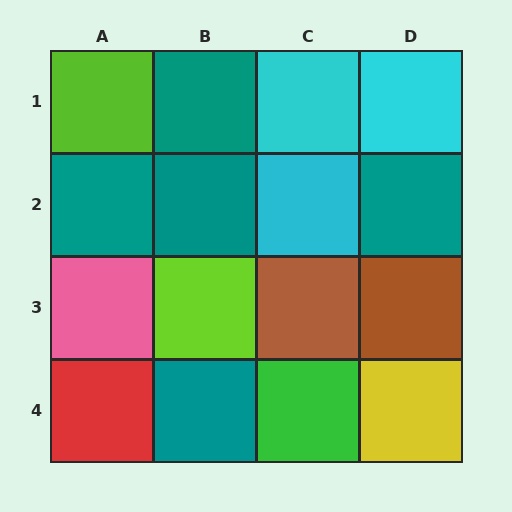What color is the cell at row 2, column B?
Teal.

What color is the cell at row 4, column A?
Red.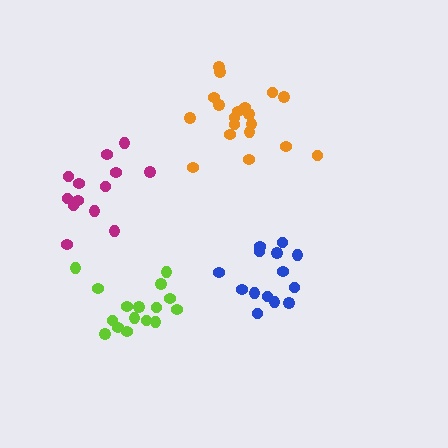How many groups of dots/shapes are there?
There are 4 groups.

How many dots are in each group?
Group 1: 19 dots, Group 2: 13 dots, Group 3: 14 dots, Group 4: 16 dots (62 total).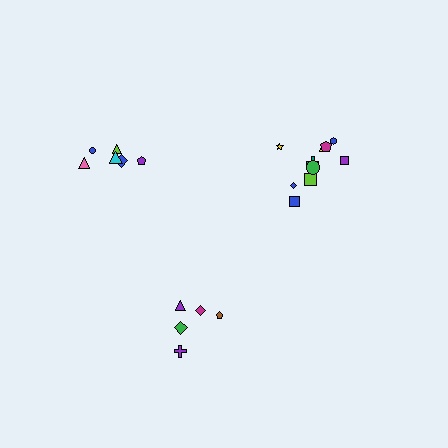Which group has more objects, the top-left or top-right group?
The top-right group.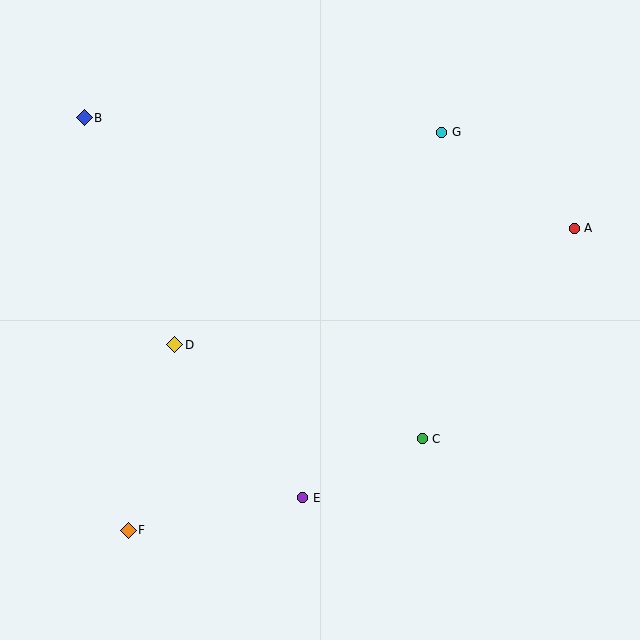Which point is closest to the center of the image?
Point D at (175, 345) is closest to the center.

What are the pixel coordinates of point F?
Point F is at (128, 530).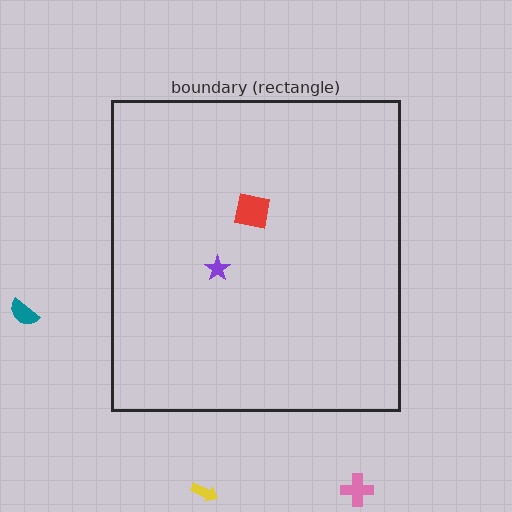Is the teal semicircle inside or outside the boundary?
Outside.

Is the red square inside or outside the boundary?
Inside.